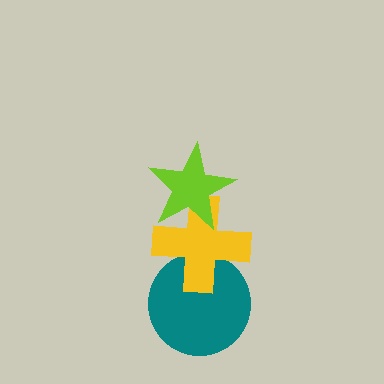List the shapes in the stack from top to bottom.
From top to bottom: the lime star, the yellow cross, the teal circle.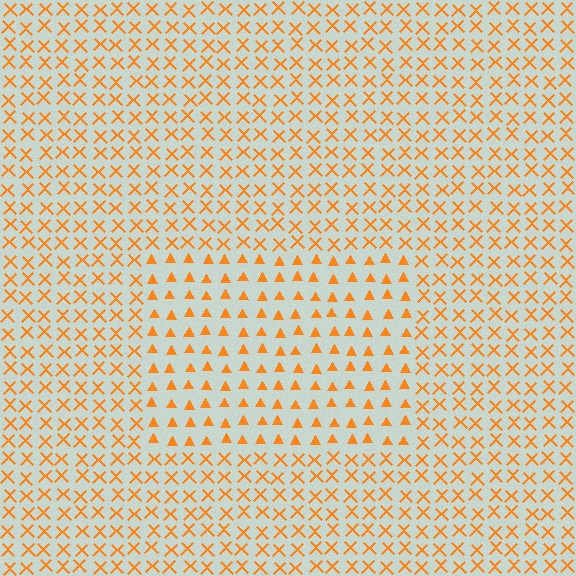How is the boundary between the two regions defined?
The boundary is defined by a change in element shape: triangles inside vs. X marks outside. All elements share the same color and spacing.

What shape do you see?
I see a rectangle.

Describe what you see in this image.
The image is filled with small orange elements arranged in a uniform grid. A rectangle-shaped region contains triangles, while the surrounding area contains X marks. The boundary is defined purely by the change in element shape.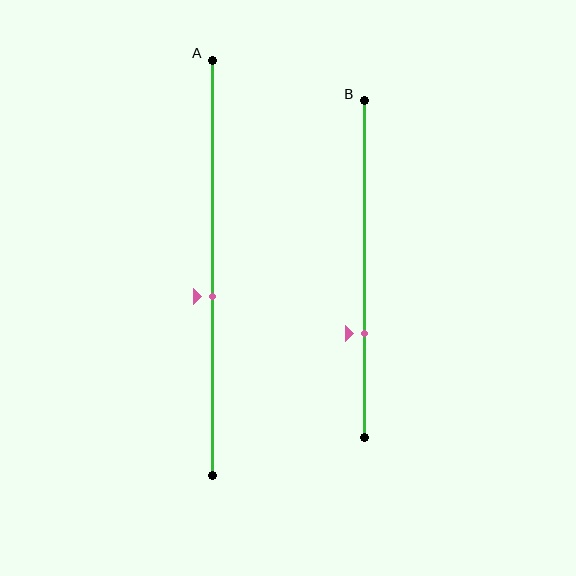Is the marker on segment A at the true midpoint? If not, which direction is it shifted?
No, the marker on segment A is shifted downward by about 7% of the segment length.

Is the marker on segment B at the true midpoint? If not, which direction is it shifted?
No, the marker on segment B is shifted downward by about 19% of the segment length.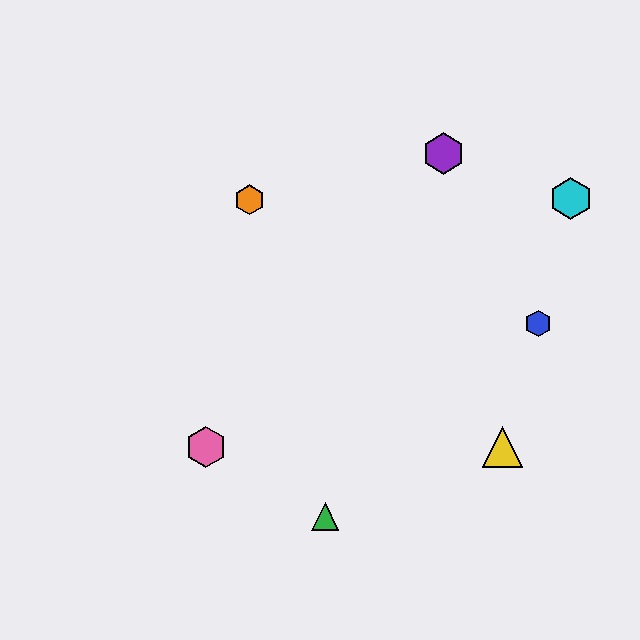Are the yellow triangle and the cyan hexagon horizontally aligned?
No, the yellow triangle is at y≈447 and the cyan hexagon is at y≈199.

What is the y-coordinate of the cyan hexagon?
The cyan hexagon is at y≈199.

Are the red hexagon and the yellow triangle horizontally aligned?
Yes, both are at y≈447.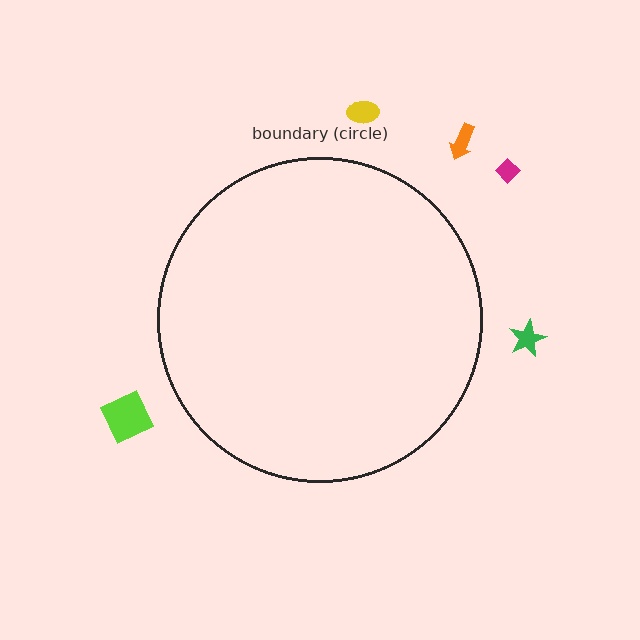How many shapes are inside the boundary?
0 inside, 5 outside.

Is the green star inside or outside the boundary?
Outside.